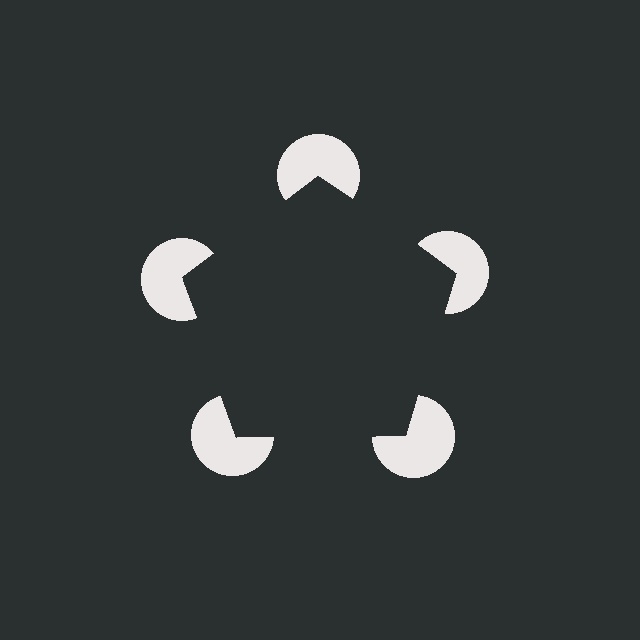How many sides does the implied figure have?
5 sides.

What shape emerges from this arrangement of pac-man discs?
An illusory pentagon — its edges are inferred from the aligned wedge cuts in the pac-man discs, not physically drawn.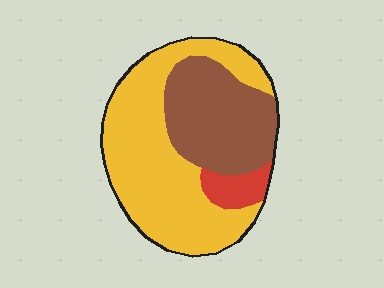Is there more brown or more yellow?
Yellow.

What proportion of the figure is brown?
Brown takes up about one third (1/3) of the figure.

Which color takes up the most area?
Yellow, at roughly 60%.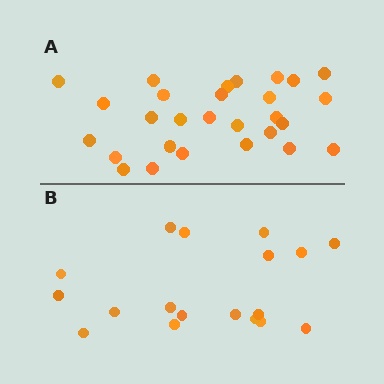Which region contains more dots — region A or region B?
Region A (the top region) has more dots.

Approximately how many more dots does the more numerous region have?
Region A has roughly 10 or so more dots than region B.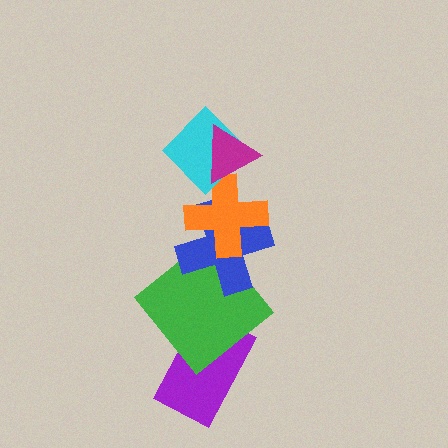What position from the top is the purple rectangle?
The purple rectangle is 6th from the top.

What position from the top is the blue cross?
The blue cross is 4th from the top.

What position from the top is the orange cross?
The orange cross is 3rd from the top.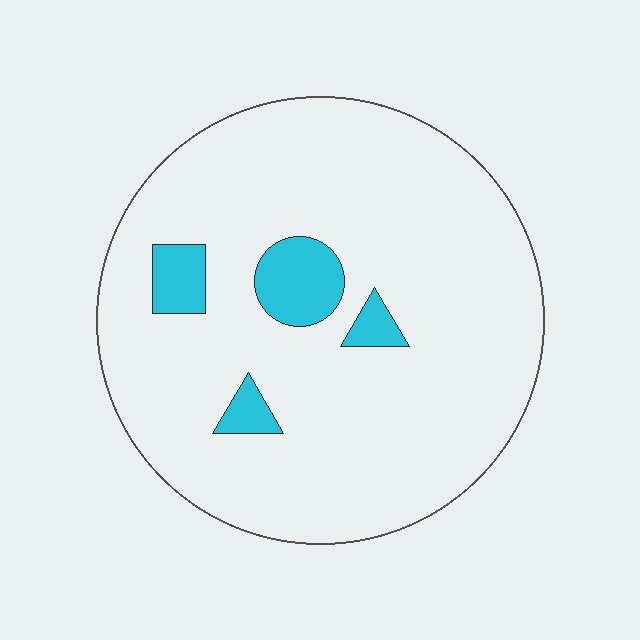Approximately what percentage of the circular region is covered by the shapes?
Approximately 10%.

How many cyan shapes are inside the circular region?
4.